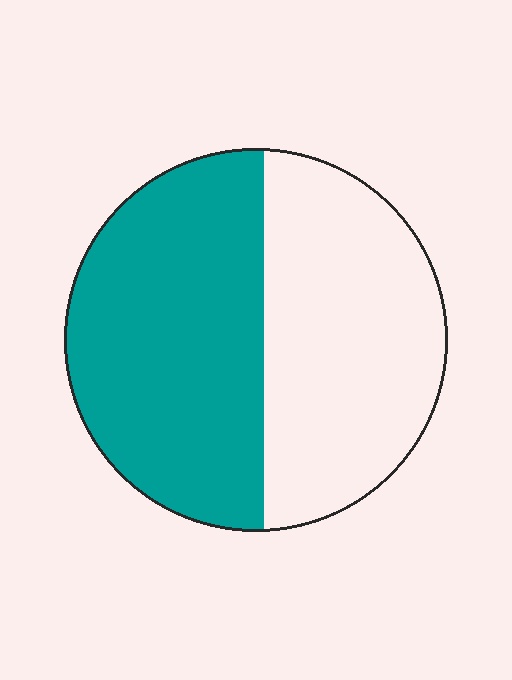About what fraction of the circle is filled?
About one half (1/2).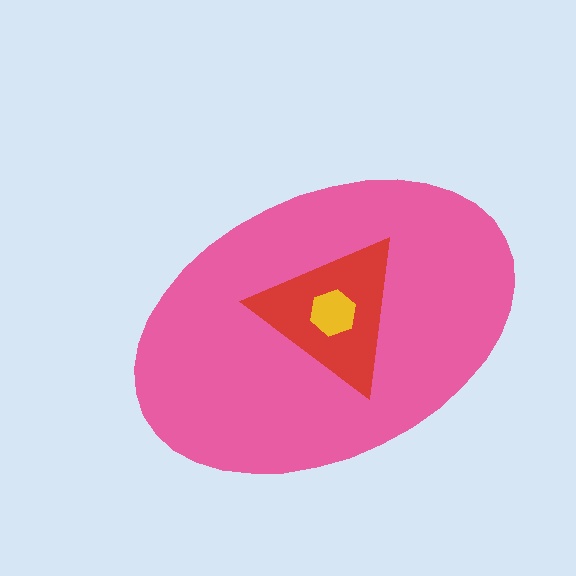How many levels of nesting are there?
3.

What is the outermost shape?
The pink ellipse.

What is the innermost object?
The yellow hexagon.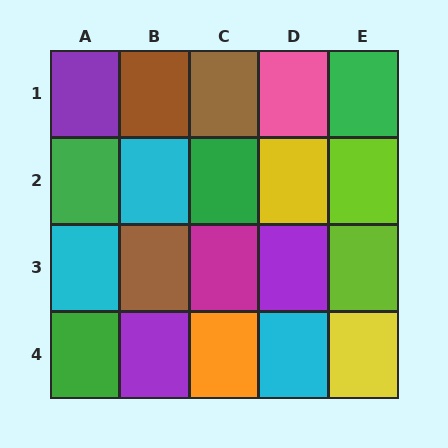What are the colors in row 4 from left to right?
Green, purple, orange, cyan, yellow.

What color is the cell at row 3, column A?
Cyan.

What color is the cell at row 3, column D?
Purple.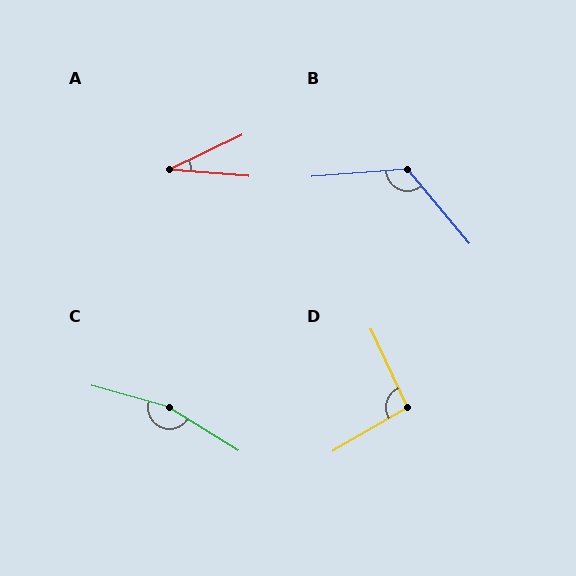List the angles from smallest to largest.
A (31°), D (95°), B (125°), C (163°).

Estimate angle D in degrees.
Approximately 95 degrees.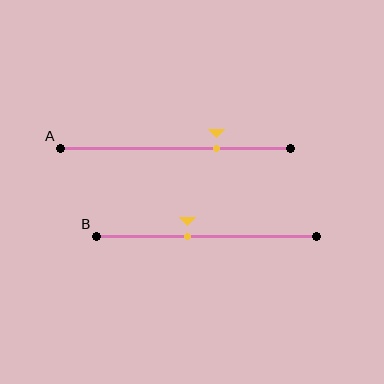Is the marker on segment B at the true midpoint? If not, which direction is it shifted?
No, the marker on segment B is shifted to the left by about 9% of the segment length.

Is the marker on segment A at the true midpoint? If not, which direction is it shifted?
No, the marker on segment A is shifted to the right by about 18% of the segment length.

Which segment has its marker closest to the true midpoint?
Segment B has its marker closest to the true midpoint.